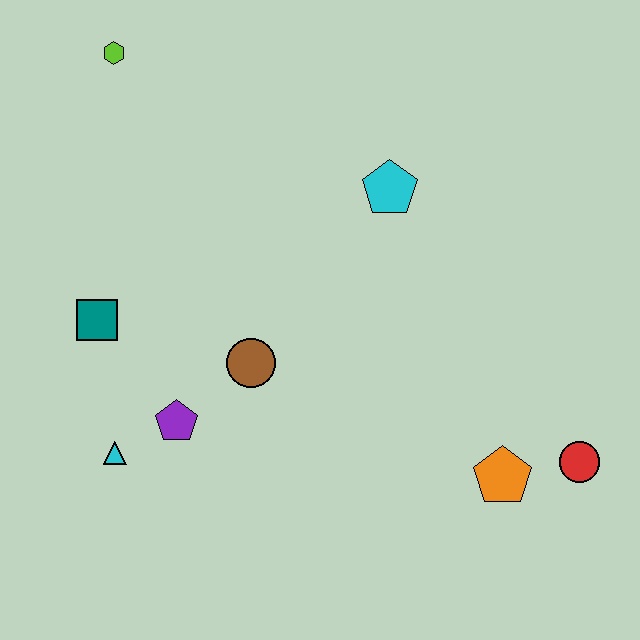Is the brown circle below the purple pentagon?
No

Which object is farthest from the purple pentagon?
The red circle is farthest from the purple pentagon.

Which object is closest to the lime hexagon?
The teal square is closest to the lime hexagon.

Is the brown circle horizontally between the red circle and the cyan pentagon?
No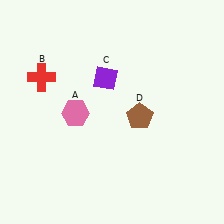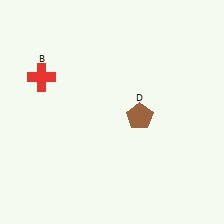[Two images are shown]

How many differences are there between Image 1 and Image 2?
There are 2 differences between the two images.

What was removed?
The pink hexagon (A), the purple diamond (C) were removed in Image 2.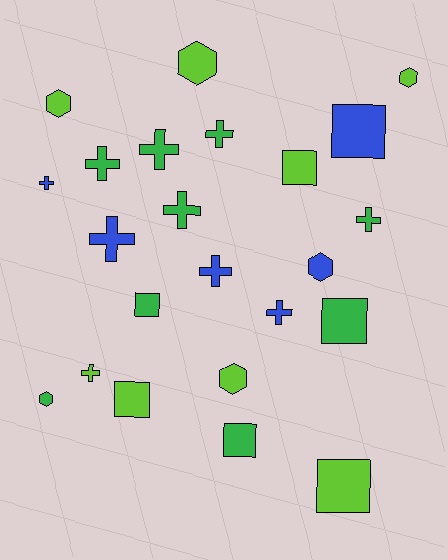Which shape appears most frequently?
Cross, with 10 objects.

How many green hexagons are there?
There is 1 green hexagon.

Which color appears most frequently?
Green, with 9 objects.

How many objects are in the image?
There are 23 objects.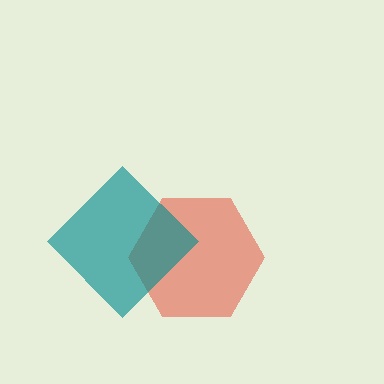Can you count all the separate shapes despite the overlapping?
Yes, there are 2 separate shapes.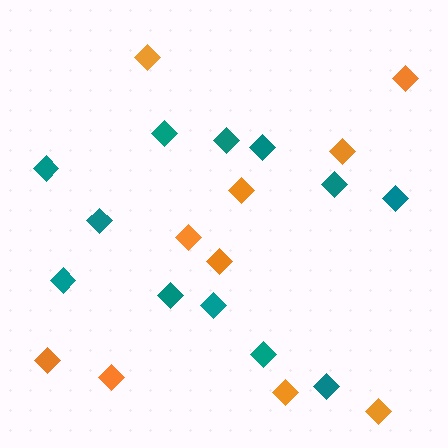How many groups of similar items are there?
There are 2 groups: one group of teal diamonds (12) and one group of orange diamonds (10).